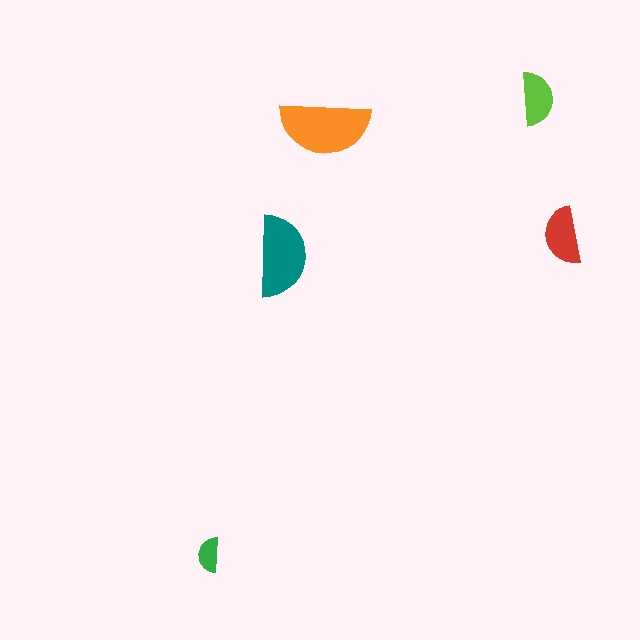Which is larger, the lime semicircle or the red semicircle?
The red one.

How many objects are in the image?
There are 5 objects in the image.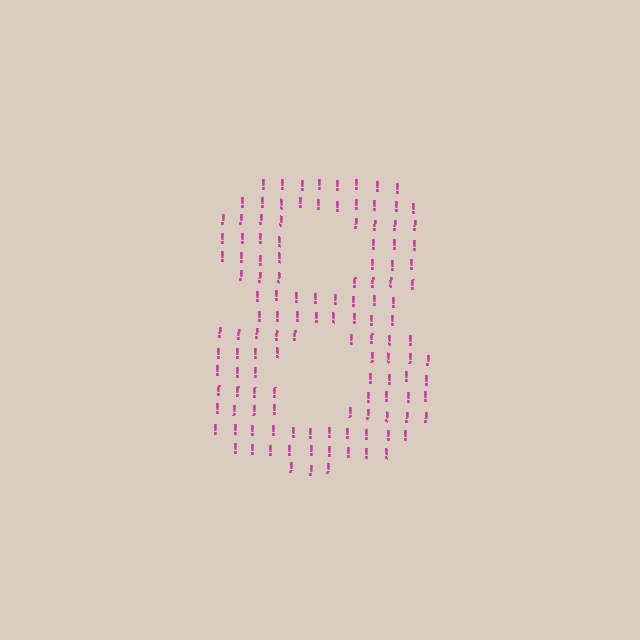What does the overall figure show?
The overall figure shows the digit 8.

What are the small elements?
The small elements are exclamation marks.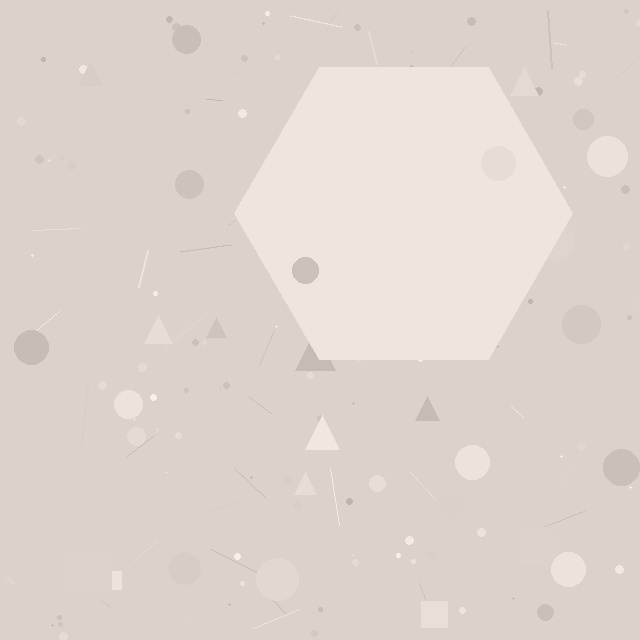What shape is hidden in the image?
A hexagon is hidden in the image.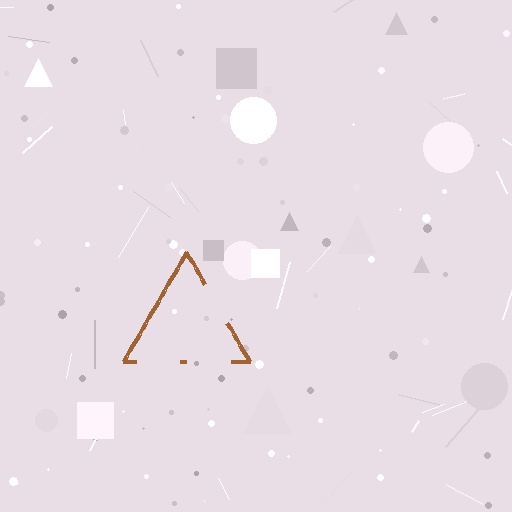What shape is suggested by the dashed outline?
The dashed outline suggests a triangle.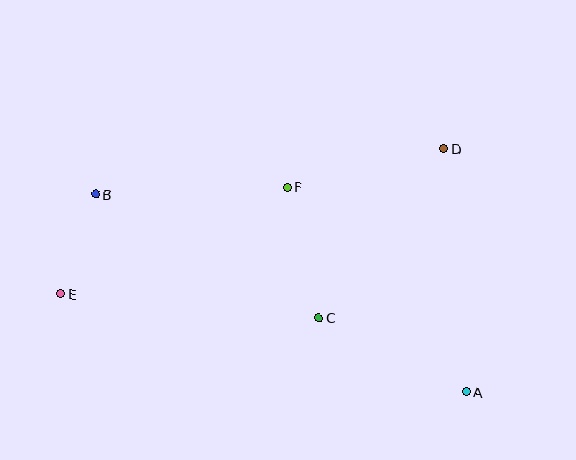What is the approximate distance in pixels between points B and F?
The distance between B and F is approximately 192 pixels.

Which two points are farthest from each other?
Points A and B are farthest from each other.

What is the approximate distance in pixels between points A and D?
The distance between A and D is approximately 245 pixels.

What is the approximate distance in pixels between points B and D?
The distance between B and D is approximately 351 pixels.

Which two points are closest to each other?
Points B and E are closest to each other.